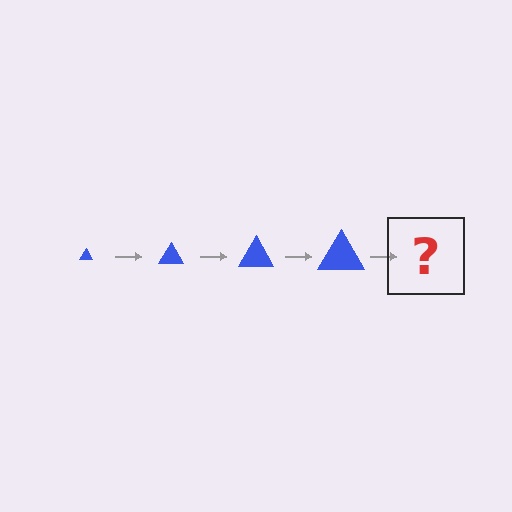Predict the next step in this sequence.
The next step is a blue triangle, larger than the previous one.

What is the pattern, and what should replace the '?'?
The pattern is that the triangle gets progressively larger each step. The '?' should be a blue triangle, larger than the previous one.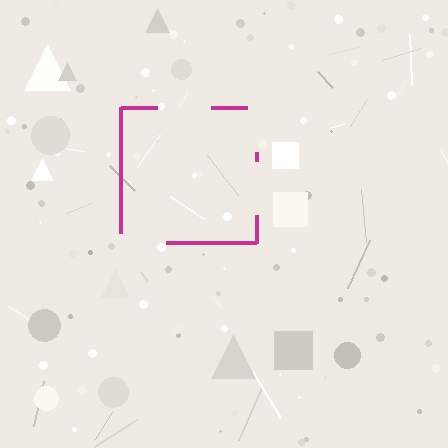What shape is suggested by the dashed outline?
The dashed outline suggests a square.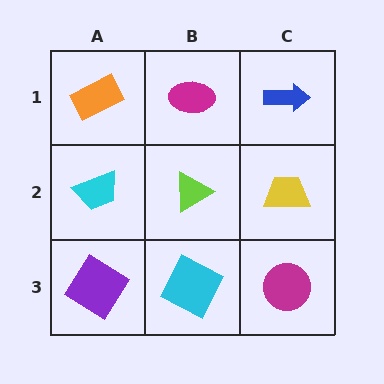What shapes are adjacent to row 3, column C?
A yellow trapezoid (row 2, column C), a cyan square (row 3, column B).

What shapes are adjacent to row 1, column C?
A yellow trapezoid (row 2, column C), a magenta ellipse (row 1, column B).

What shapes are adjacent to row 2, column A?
An orange rectangle (row 1, column A), a purple diamond (row 3, column A), a lime triangle (row 2, column B).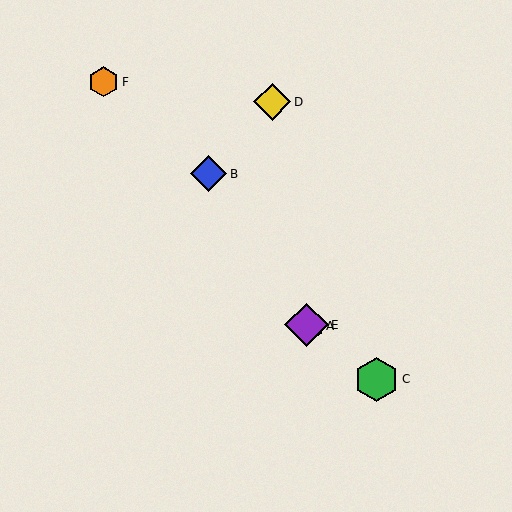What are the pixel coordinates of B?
Object B is at (208, 174).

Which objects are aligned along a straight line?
Objects A, C, E are aligned along a straight line.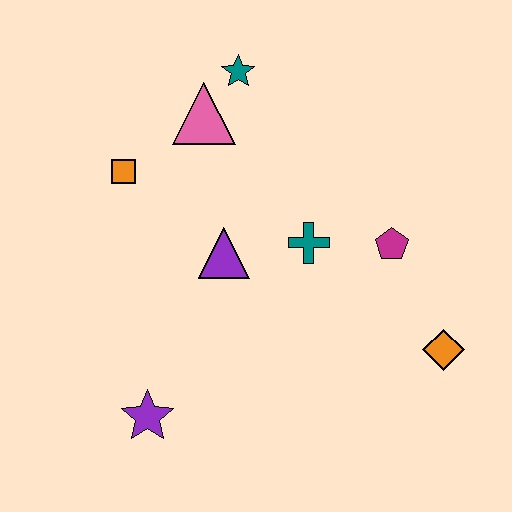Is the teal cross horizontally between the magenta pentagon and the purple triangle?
Yes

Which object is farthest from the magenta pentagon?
The purple star is farthest from the magenta pentagon.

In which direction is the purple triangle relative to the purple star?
The purple triangle is above the purple star.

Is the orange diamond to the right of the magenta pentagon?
Yes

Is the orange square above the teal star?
No